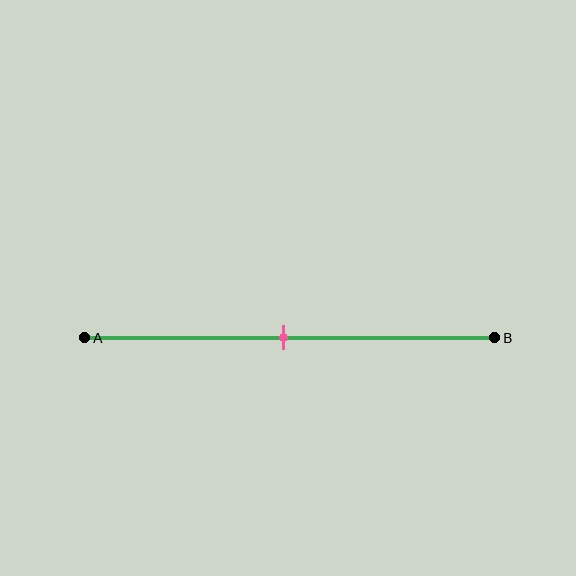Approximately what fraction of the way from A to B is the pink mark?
The pink mark is approximately 50% of the way from A to B.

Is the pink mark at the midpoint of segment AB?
Yes, the mark is approximately at the midpoint.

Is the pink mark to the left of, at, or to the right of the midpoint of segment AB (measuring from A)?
The pink mark is approximately at the midpoint of segment AB.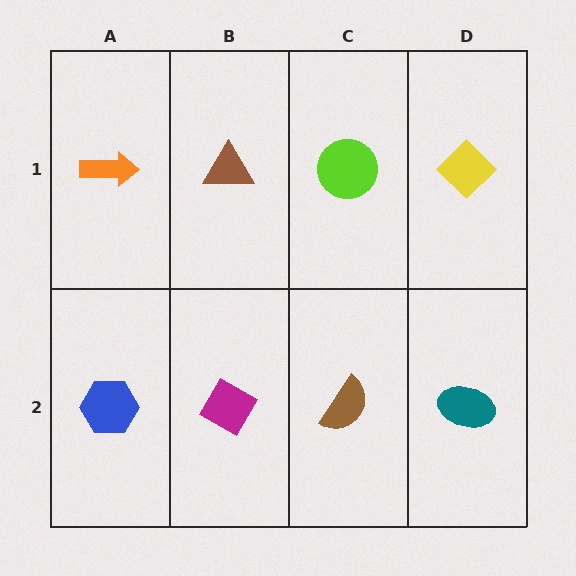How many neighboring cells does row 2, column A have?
2.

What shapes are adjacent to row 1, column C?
A brown semicircle (row 2, column C), a brown triangle (row 1, column B), a yellow diamond (row 1, column D).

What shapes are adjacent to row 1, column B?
A magenta diamond (row 2, column B), an orange arrow (row 1, column A), a lime circle (row 1, column C).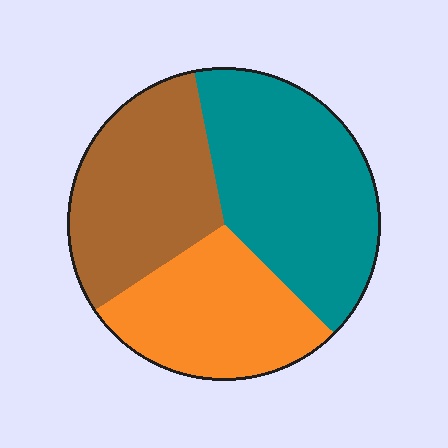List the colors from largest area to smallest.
From largest to smallest: teal, brown, orange.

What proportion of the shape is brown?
Brown covers roughly 30% of the shape.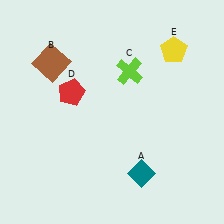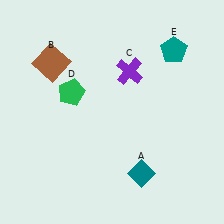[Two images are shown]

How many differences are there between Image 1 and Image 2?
There are 3 differences between the two images.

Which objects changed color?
C changed from lime to purple. D changed from red to green. E changed from yellow to teal.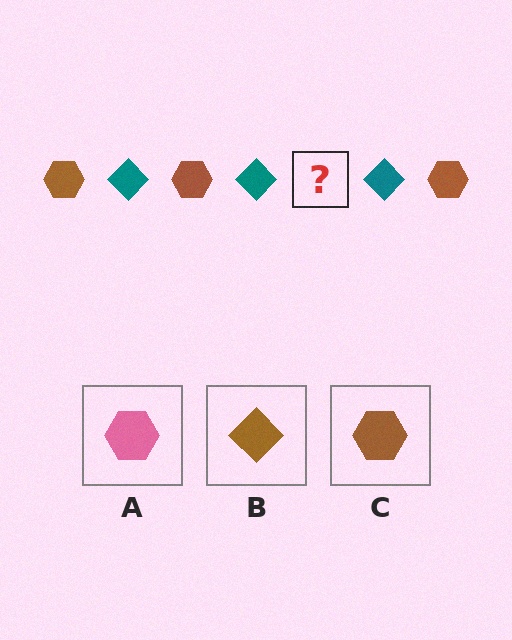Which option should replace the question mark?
Option C.